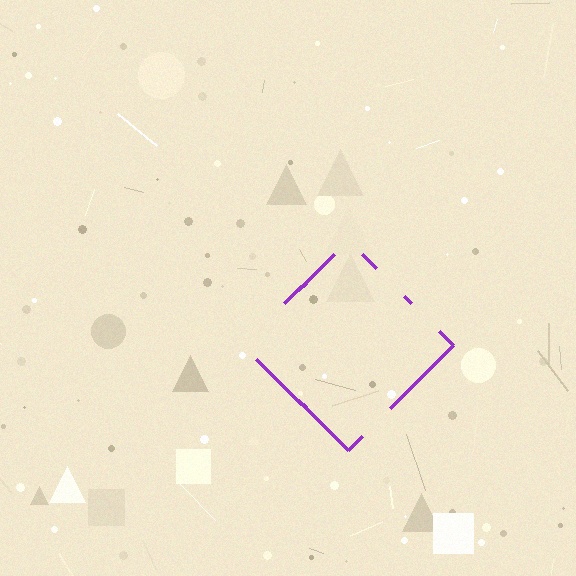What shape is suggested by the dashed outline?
The dashed outline suggests a diamond.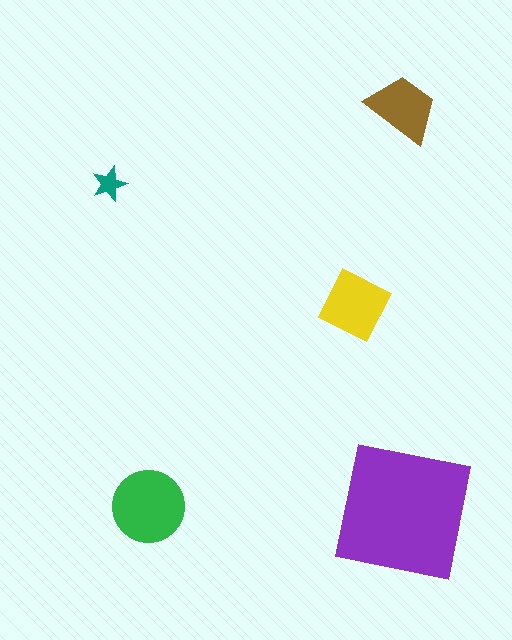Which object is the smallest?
The teal star.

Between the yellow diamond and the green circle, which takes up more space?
The green circle.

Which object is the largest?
The purple square.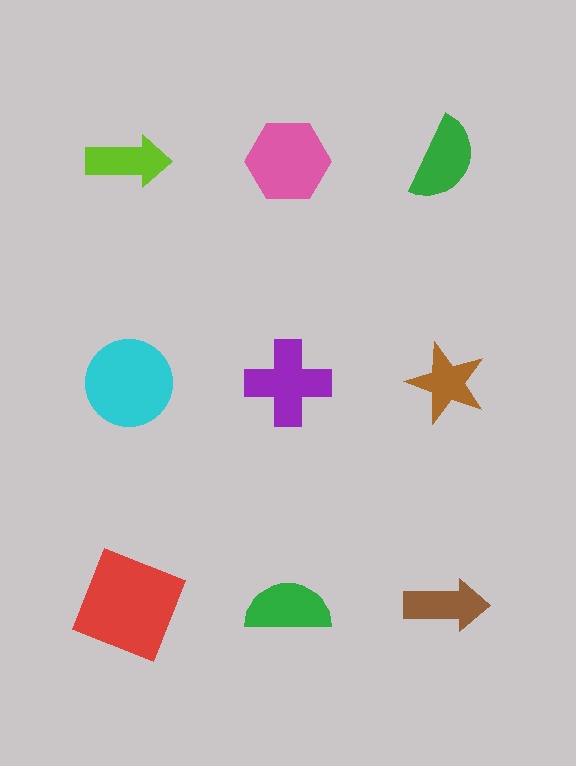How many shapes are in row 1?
3 shapes.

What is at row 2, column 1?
A cyan circle.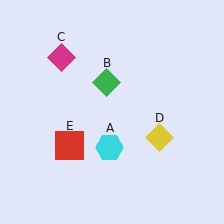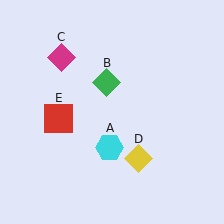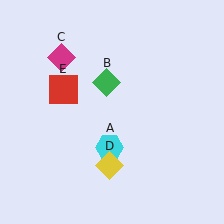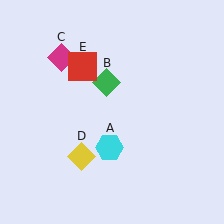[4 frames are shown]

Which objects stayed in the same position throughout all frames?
Cyan hexagon (object A) and green diamond (object B) and magenta diamond (object C) remained stationary.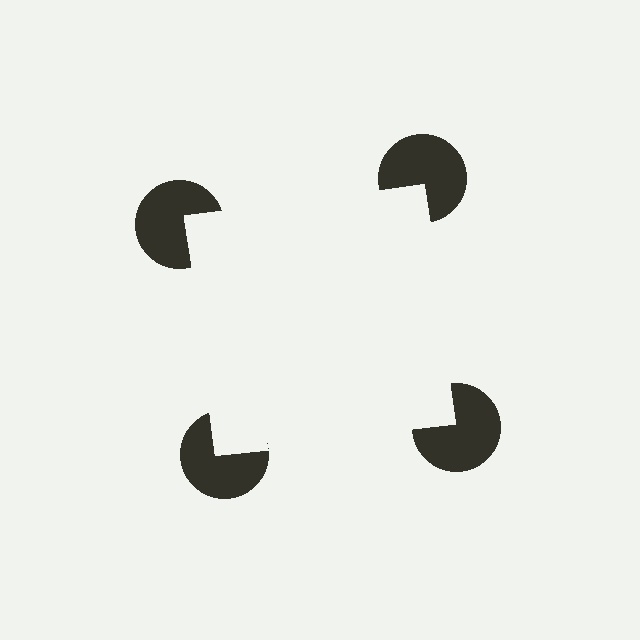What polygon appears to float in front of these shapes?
An illusory square — its edges are inferred from the aligned wedge cuts in the pac-man discs, not physically drawn.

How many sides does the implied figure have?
4 sides.